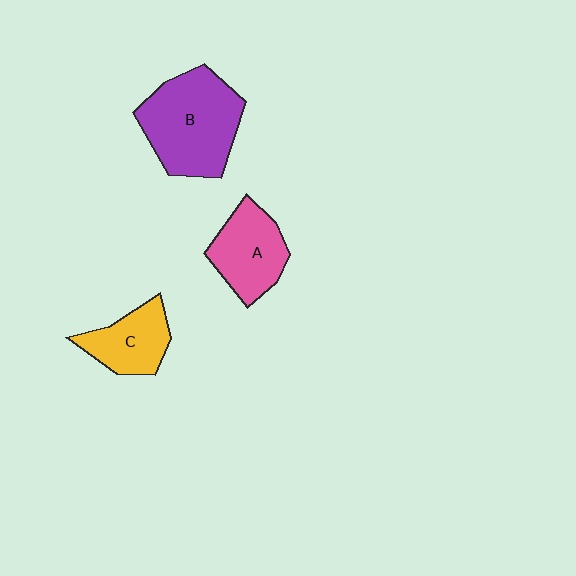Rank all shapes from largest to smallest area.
From largest to smallest: B (purple), A (pink), C (yellow).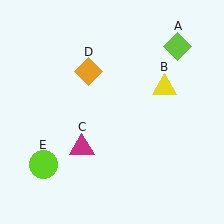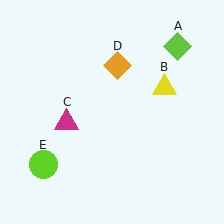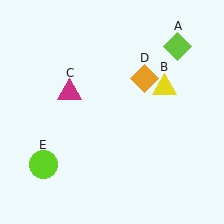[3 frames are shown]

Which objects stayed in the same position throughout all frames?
Lime diamond (object A) and yellow triangle (object B) and lime circle (object E) remained stationary.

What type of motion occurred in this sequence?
The magenta triangle (object C), orange diamond (object D) rotated clockwise around the center of the scene.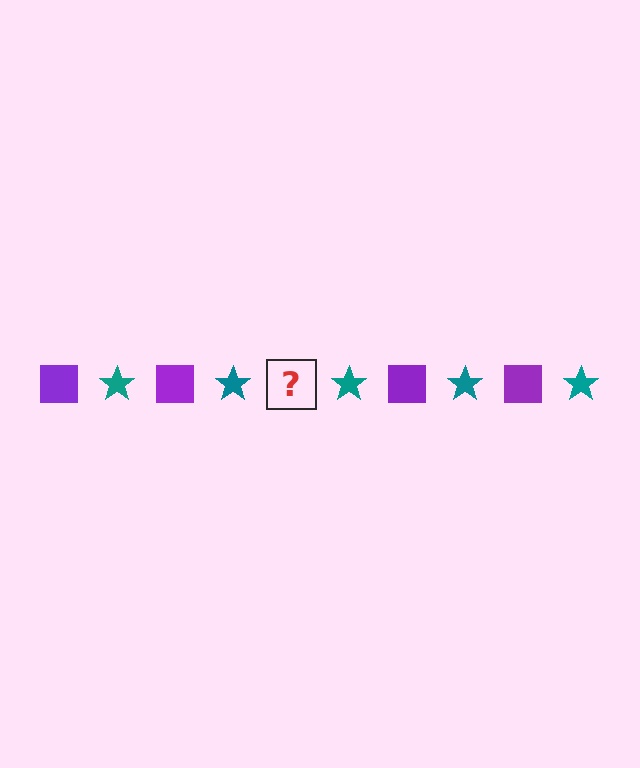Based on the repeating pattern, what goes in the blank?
The blank should be a purple square.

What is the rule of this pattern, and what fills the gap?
The rule is that the pattern alternates between purple square and teal star. The gap should be filled with a purple square.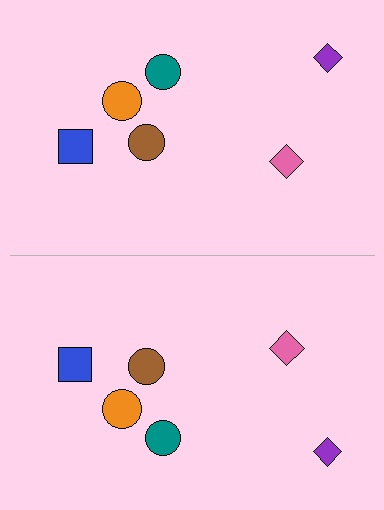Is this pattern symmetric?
Yes, this pattern has bilateral (reflection) symmetry.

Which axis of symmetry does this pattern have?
The pattern has a horizontal axis of symmetry running through the center of the image.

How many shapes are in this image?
There are 12 shapes in this image.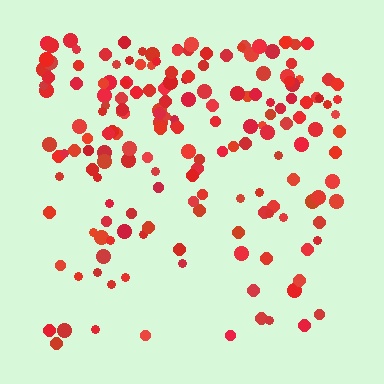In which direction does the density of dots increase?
From bottom to top, with the top side densest.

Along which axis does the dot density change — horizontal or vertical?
Vertical.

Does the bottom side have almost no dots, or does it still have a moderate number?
Still a moderate number, just noticeably fewer than the top.